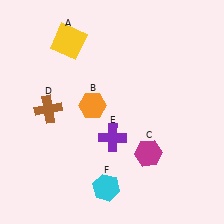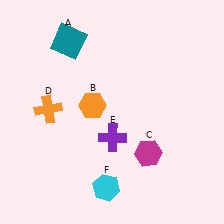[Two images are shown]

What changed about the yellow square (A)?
In Image 1, A is yellow. In Image 2, it changed to teal.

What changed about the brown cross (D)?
In Image 1, D is brown. In Image 2, it changed to orange.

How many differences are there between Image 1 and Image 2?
There are 2 differences between the two images.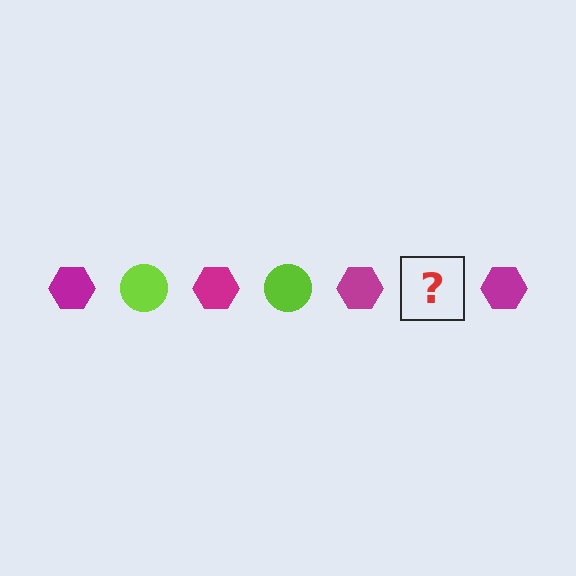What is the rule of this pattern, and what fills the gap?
The rule is that the pattern alternates between magenta hexagon and lime circle. The gap should be filled with a lime circle.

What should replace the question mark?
The question mark should be replaced with a lime circle.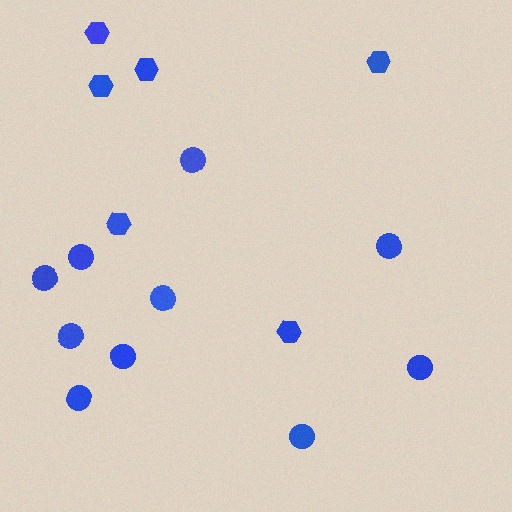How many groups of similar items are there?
There are 2 groups: one group of circles (10) and one group of hexagons (6).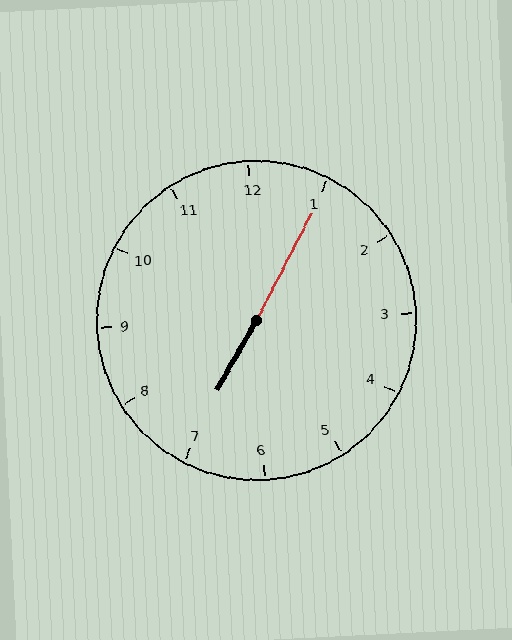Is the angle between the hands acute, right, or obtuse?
It is obtuse.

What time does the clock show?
7:05.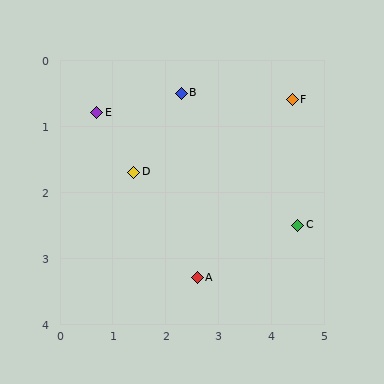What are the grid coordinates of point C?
Point C is at approximately (4.5, 2.5).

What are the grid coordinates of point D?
Point D is at approximately (1.4, 1.7).